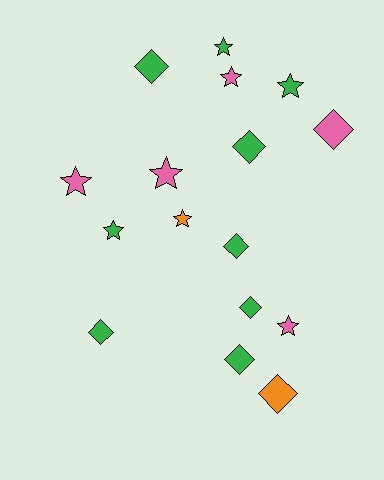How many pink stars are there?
There are 4 pink stars.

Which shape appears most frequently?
Diamond, with 8 objects.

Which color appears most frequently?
Green, with 9 objects.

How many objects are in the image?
There are 16 objects.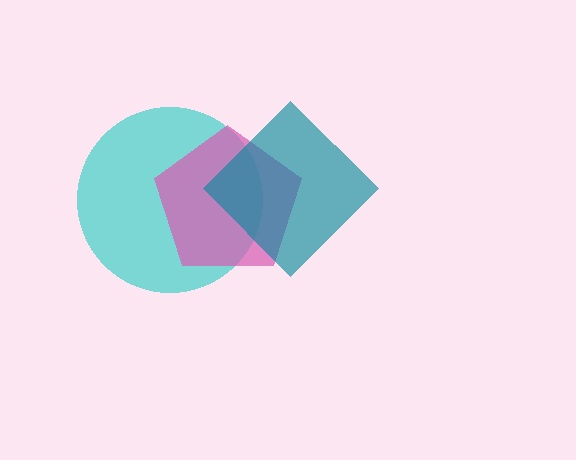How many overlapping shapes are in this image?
There are 3 overlapping shapes in the image.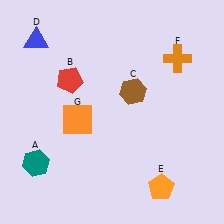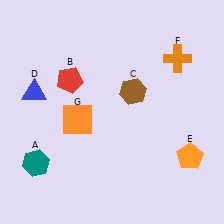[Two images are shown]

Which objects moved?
The objects that moved are: the blue triangle (D), the orange pentagon (E).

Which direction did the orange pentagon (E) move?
The orange pentagon (E) moved up.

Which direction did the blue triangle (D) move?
The blue triangle (D) moved down.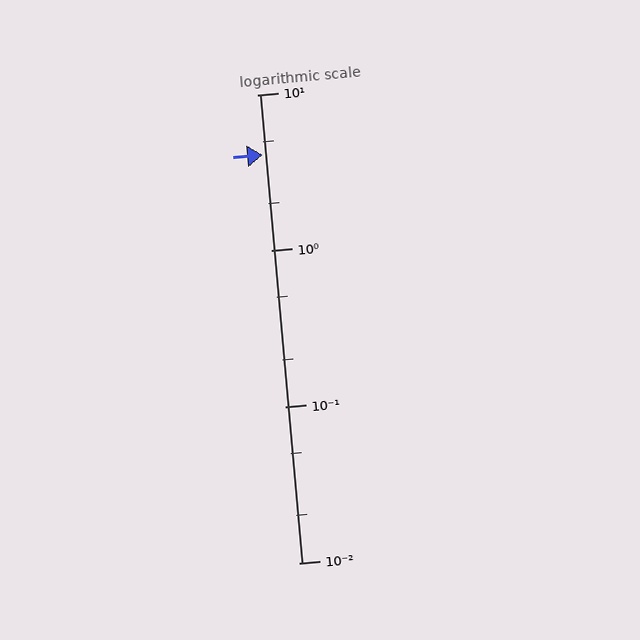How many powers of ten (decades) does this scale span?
The scale spans 3 decades, from 0.01 to 10.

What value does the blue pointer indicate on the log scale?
The pointer indicates approximately 4.1.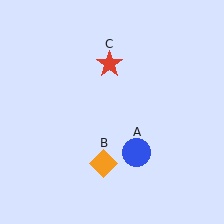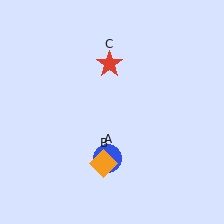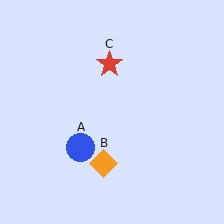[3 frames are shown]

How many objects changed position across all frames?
1 object changed position: blue circle (object A).